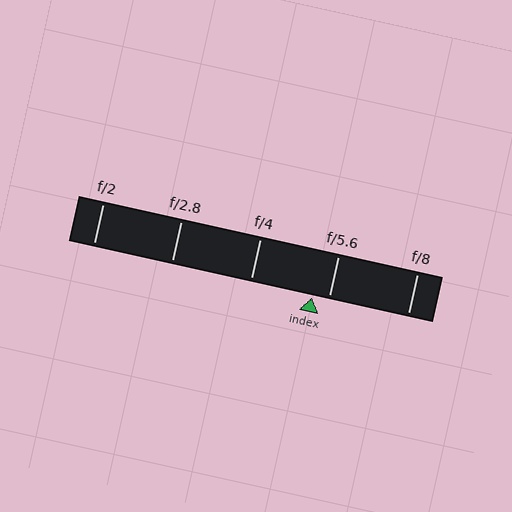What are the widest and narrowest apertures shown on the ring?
The widest aperture shown is f/2 and the narrowest is f/8.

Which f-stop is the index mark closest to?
The index mark is closest to f/5.6.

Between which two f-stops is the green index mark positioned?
The index mark is between f/4 and f/5.6.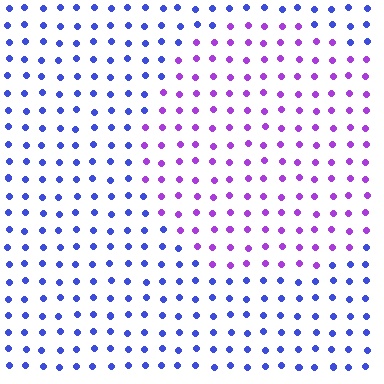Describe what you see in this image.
The image is filled with small blue elements in a uniform arrangement. A circle-shaped region is visible where the elements are tinted to a slightly different hue, forming a subtle color boundary.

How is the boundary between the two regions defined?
The boundary is defined purely by a slight shift in hue (about 48 degrees). Spacing, size, and orientation are identical on both sides.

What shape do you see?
I see a circle.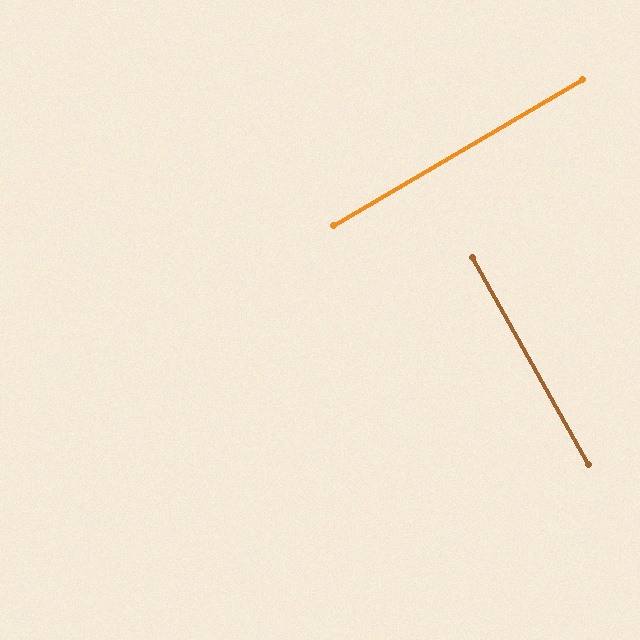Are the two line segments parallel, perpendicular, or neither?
Perpendicular — they meet at approximately 89°.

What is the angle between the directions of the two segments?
Approximately 89 degrees.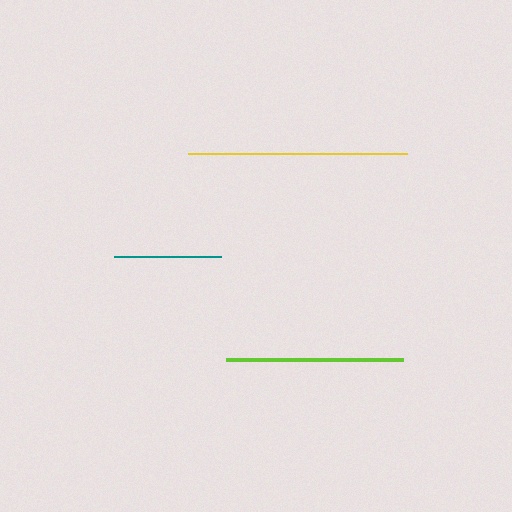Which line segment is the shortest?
The teal line is the shortest at approximately 107 pixels.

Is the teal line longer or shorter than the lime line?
The lime line is longer than the teal line.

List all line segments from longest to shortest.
From longest to shortest: yellow, lime, teal.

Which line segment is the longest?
The yellow line is the longest at approximately 219 pixels.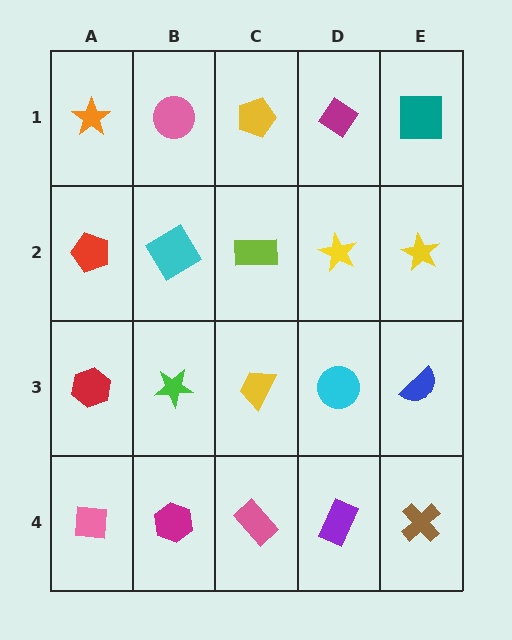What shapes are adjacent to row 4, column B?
A green star (row 3, column B), a pink square (row 4, column A), a pink rectangle (row 4, column C).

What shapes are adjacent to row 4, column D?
A cyan circle (row 3, column D), a pink rectangle (row 4, column C), a brown cross (row 4, column E).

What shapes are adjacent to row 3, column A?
A red pentagon (row 2, column A), a pink square (row 4, column A), a green star (row 3, column B).